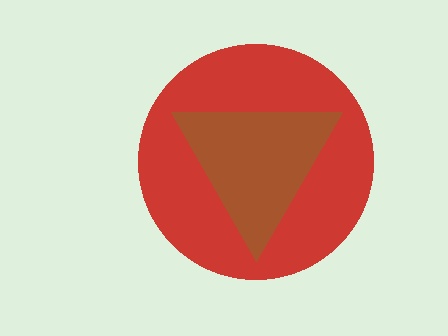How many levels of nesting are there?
2.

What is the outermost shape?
The red circle.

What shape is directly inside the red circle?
The brown triangle.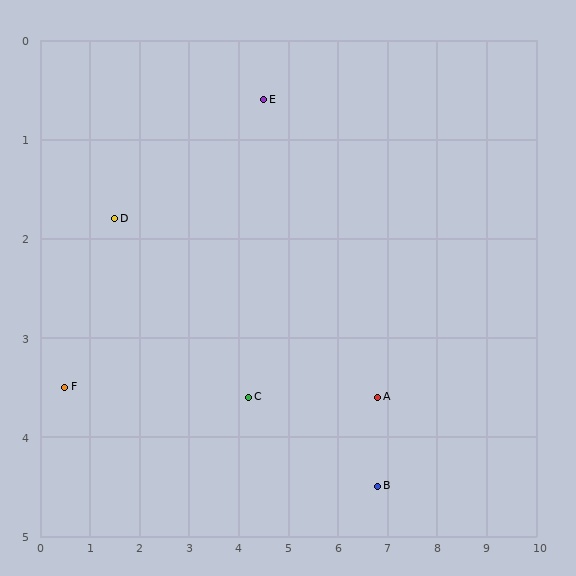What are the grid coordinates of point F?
Point F is at approximately (0.5, 3.5).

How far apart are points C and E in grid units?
Points C and E are about 3.0 grid units apart.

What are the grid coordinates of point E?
Point E is at approximately (4.5, 0.6).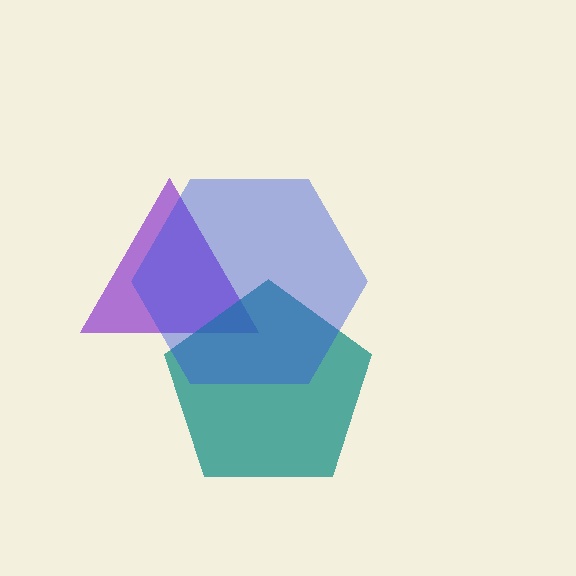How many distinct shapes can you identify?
There are 3 distinct shapes: a purple triangle, a teal pentagon, a blue hexagon.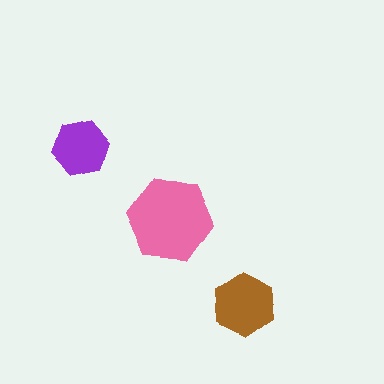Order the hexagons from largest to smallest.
the pink one, the brown one, the purple one.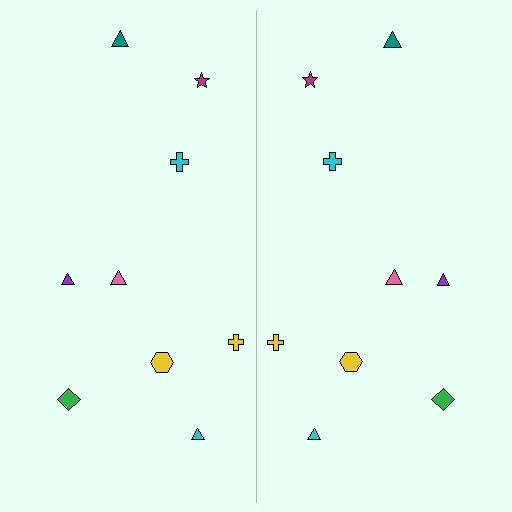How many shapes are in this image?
There are 18 shapes in this image.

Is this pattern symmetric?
Yes, this pattern has bilateral (reflection) symmetry.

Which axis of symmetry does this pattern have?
The pattern has a vertical axis of symmetry running through the center of the image.